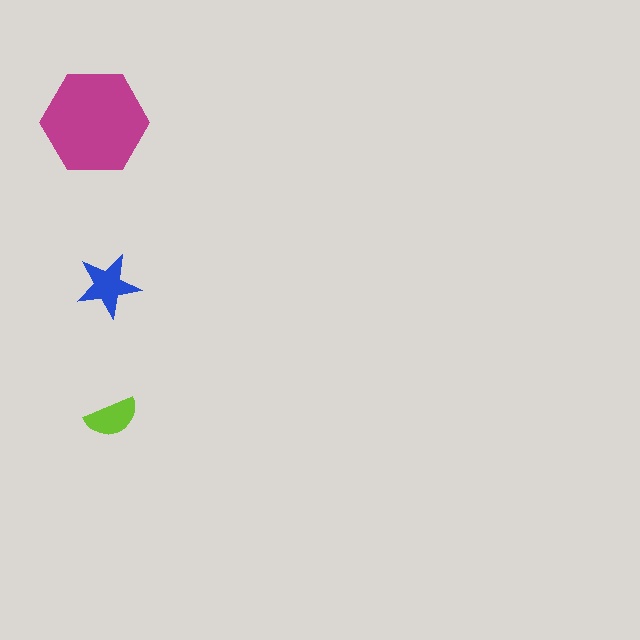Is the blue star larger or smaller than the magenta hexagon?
Smaller.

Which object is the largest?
The magenta hexagon.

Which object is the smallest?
The lime semicircle.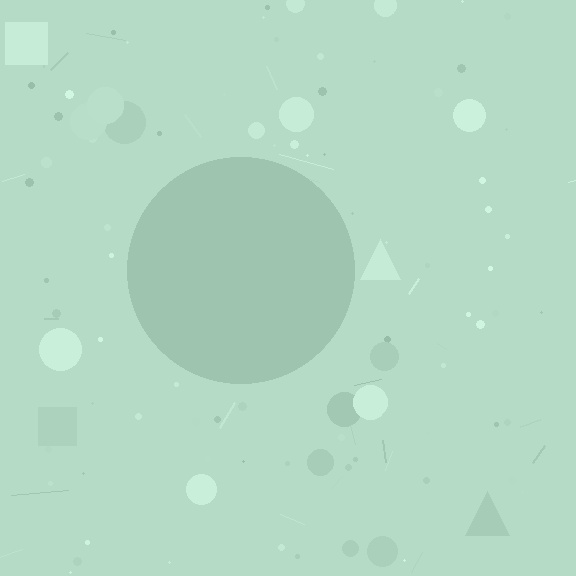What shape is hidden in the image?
A circle is hidden in the image.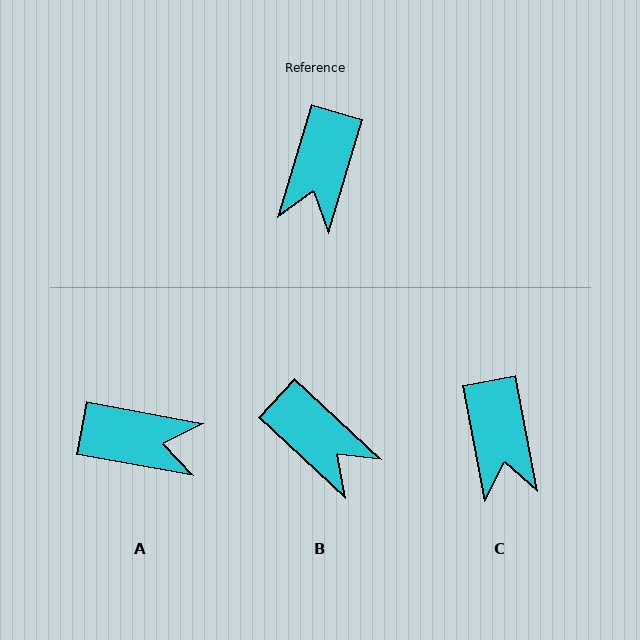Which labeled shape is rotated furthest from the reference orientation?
A, about 96 degrees away.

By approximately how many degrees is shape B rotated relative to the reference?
Approximately 64 degrees counter-clockwise.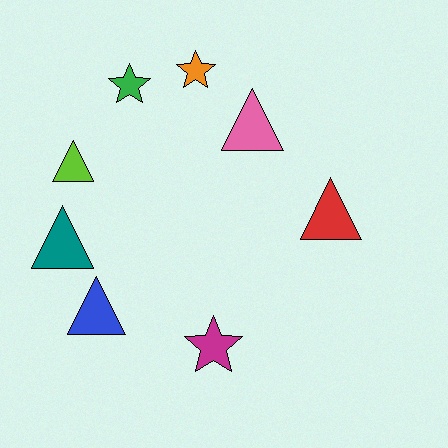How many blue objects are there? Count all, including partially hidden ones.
There is 1 blue object.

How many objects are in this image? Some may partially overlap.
There are 8 objects.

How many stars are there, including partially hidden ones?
There are 3 stars.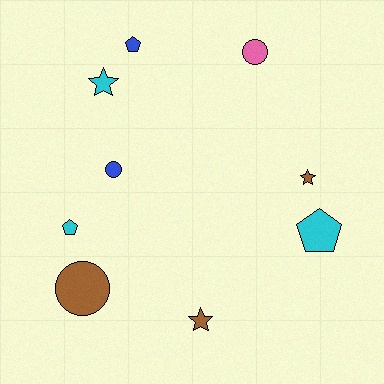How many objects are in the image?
There are 9 objects.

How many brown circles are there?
There is 1 brown circle.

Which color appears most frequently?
Brown, with 3 objects.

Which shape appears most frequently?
Circle, with 3 objects.